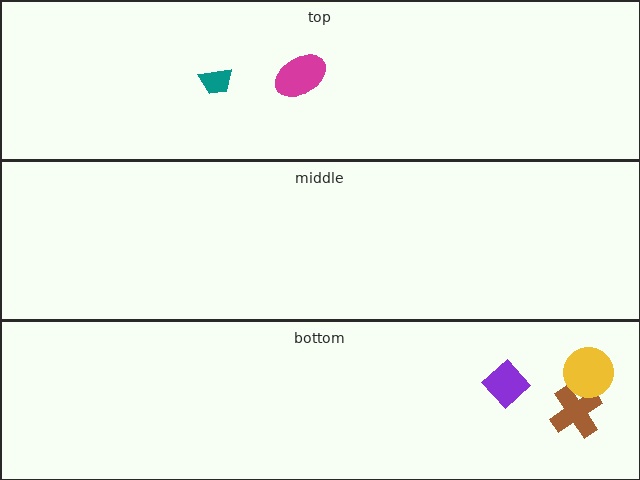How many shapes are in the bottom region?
3.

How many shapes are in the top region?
2.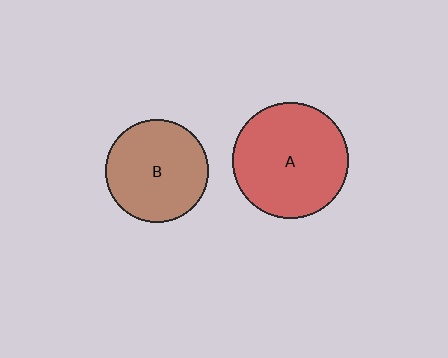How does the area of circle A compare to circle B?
Approximately 1.3 times.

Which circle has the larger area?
Circle A (red).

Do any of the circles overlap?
No, none of the circles overlap.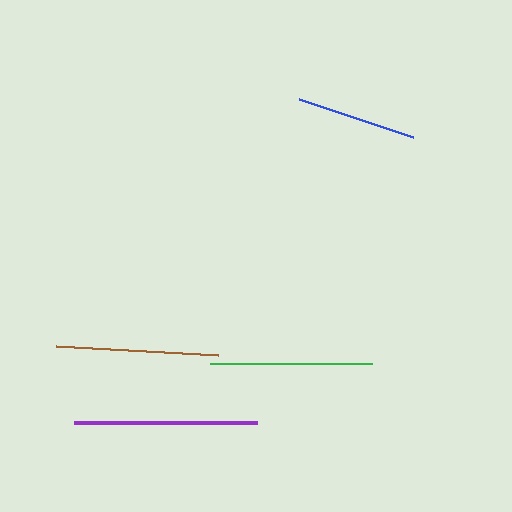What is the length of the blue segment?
The blue segment is approximately 120 pixels long.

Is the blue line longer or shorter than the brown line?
The brown line is longer than the blue line.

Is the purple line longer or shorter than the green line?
The purple line is longer than the green line.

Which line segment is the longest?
The purple line is the longest at approximately 183 pixels.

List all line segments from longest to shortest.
From longest to shortest: purple, brown, green, blue.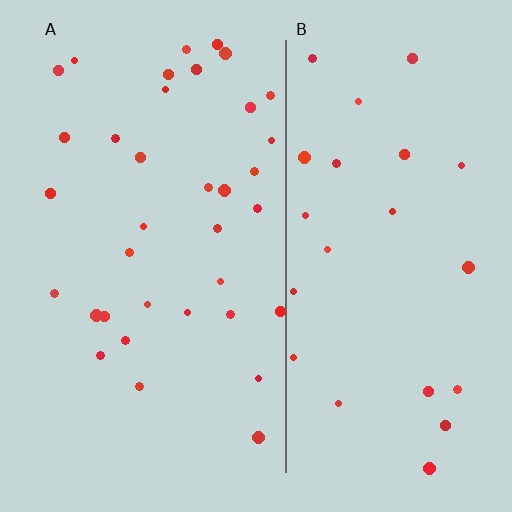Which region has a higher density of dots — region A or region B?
A (the left).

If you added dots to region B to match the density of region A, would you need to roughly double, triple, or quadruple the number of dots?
Approximately double.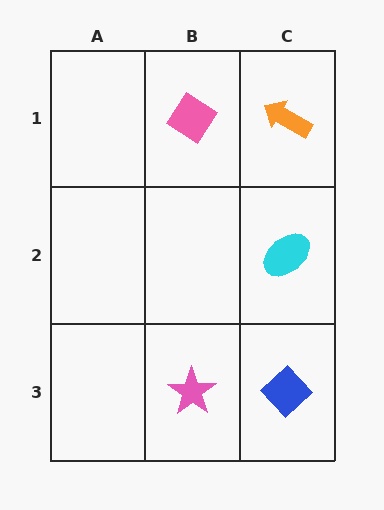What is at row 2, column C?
A cyan ellipse.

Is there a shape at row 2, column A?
No, that cell is empty.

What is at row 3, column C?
A blue diamond.